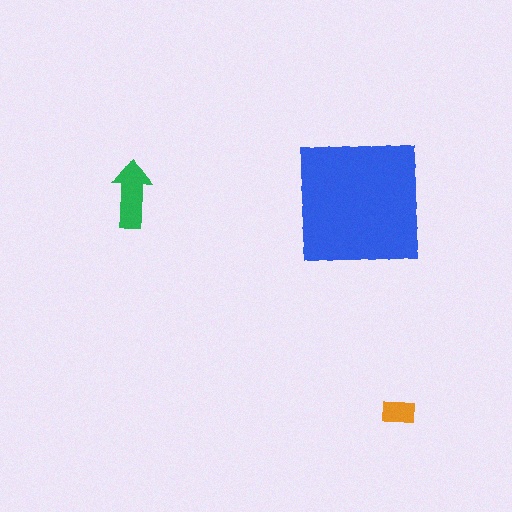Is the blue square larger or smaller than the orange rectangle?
Larger.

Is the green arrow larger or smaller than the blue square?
Smaller.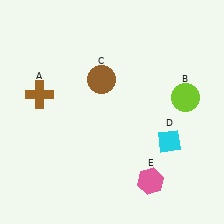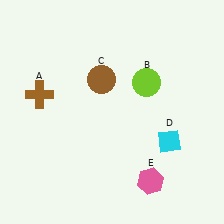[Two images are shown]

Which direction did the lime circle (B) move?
The lime circle (B) moved left.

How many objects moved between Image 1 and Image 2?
1 object moved between the two images.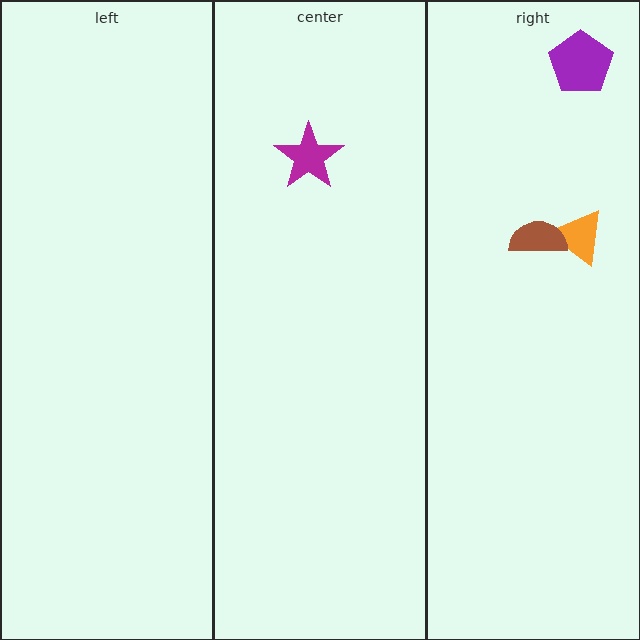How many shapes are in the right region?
3.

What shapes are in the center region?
The magenta star.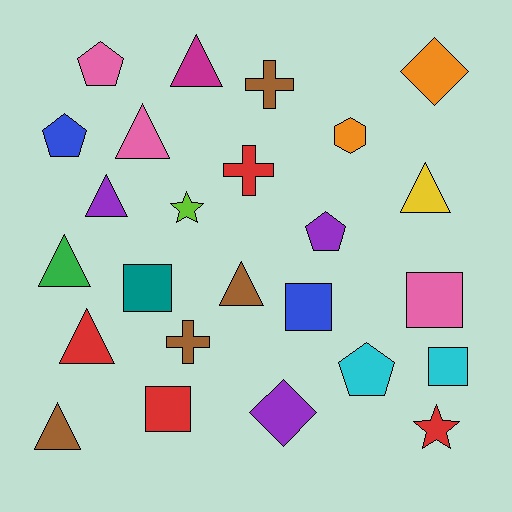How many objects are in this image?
There are 25 objects.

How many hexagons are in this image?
There is 1 hexagon.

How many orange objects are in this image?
There are 2 orange objects.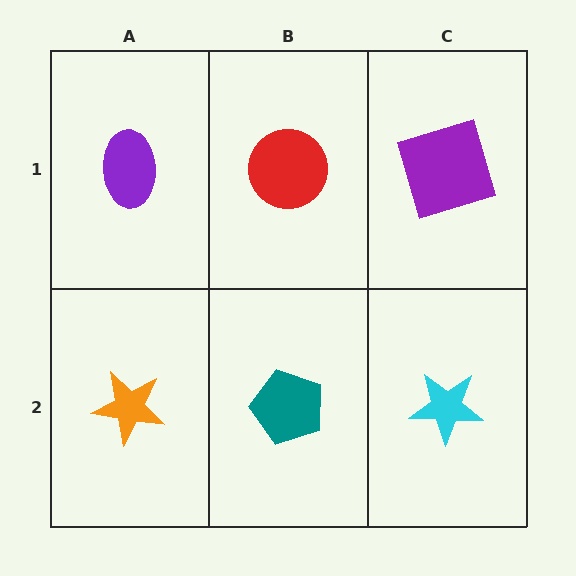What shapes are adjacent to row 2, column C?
A purple square (row 1, column C), a teal pentagon (row 2, column B).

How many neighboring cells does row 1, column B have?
3.